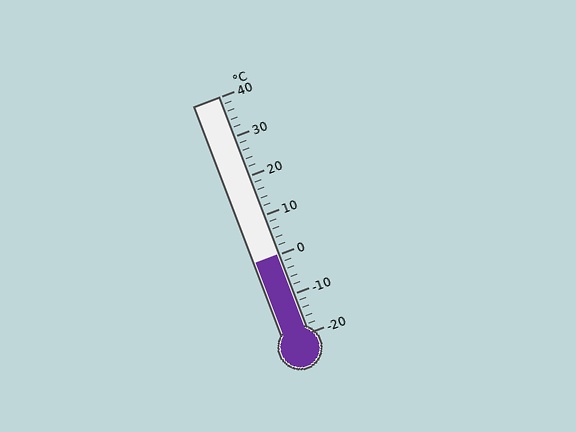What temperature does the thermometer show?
The thermometer shows approximately 0°C.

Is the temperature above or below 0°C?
The temperature is at 0°C.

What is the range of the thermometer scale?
The thermometer scale ranges from -20°C to 40°C.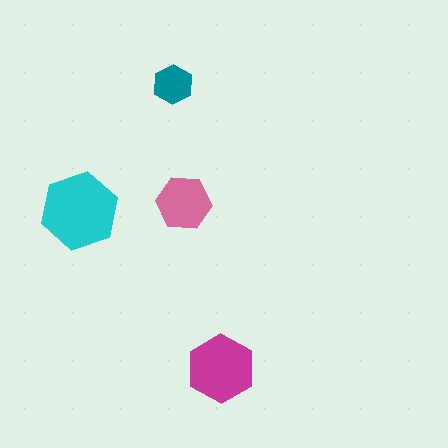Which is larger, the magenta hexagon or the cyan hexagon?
The cyan one.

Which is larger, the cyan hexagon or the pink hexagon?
The cyan one.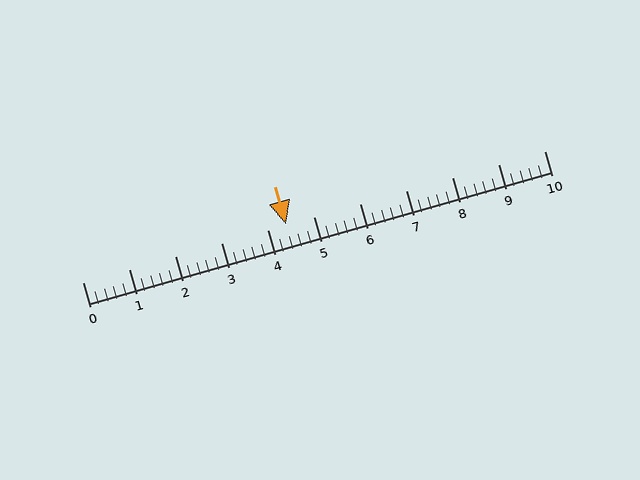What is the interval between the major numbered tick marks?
The major tick marks are spaced 1 units apart.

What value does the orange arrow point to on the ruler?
The orange arrow points to approximately 4.4.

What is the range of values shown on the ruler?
The ruler shows values from 0 to 10.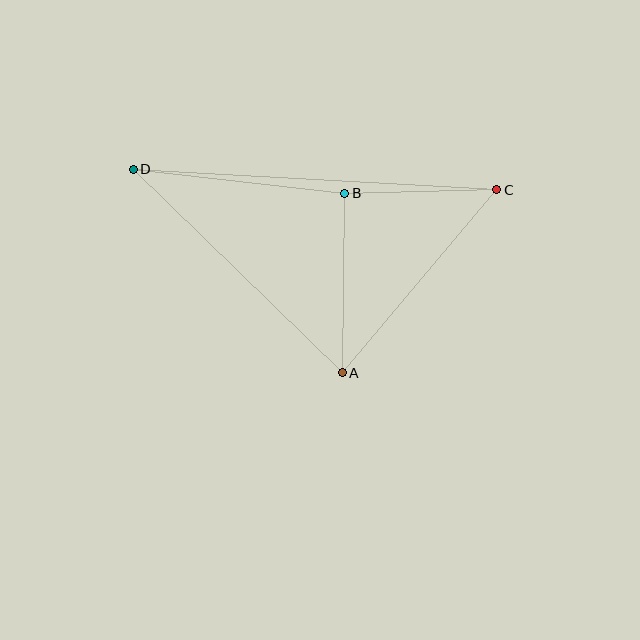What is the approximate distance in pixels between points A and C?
The distance between A and C is approximately 240 pixels.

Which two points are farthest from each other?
Points C and D are farthest from each other.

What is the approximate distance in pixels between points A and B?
The distance between A and B is approximately 179 pixels.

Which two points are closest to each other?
Points B and C are closest to each other.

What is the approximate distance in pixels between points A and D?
The distance between A and D is approximately 292 pixels.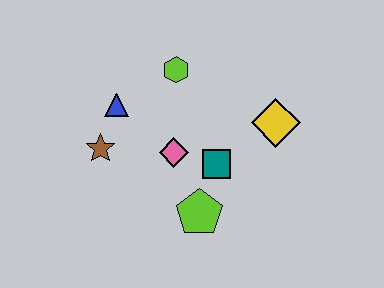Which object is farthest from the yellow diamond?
The brown star is farthest from the yellow diamond.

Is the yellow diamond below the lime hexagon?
Yes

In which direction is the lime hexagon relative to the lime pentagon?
The lime hexagon is above the lime pentagon.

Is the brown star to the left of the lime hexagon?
Yes